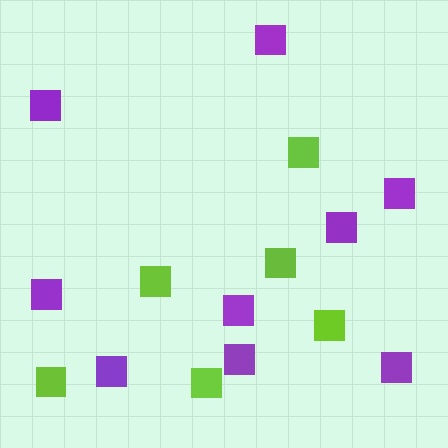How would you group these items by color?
There are 2 groups: one group of lime squares (6) and one group of purple squares (9).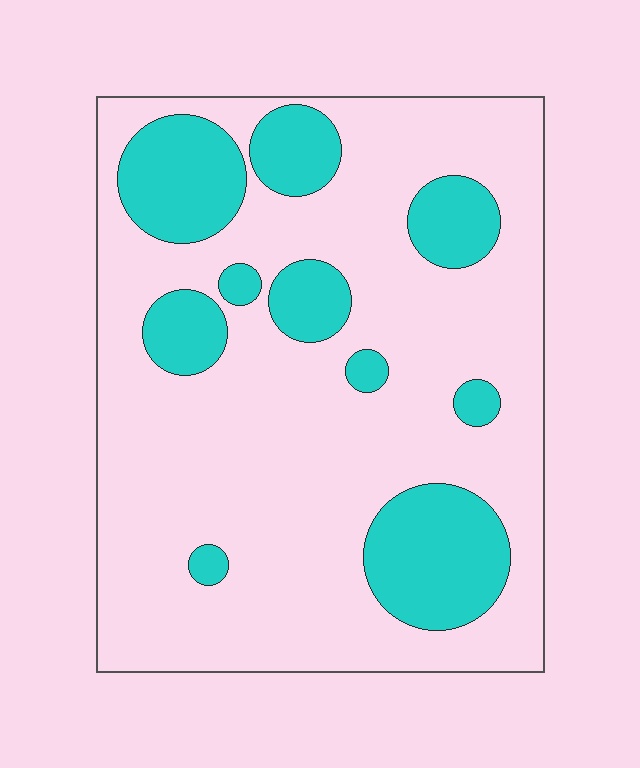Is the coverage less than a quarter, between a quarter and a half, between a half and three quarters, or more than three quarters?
Less than a quarter.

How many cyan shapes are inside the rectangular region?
10.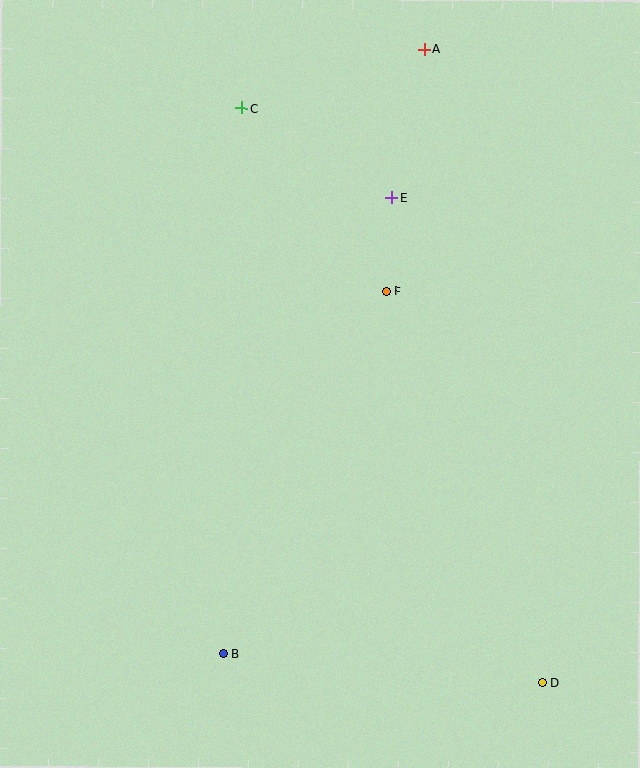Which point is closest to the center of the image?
Point F at (386, 292) is closest to the center.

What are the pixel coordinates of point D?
Point D is at (542, 683).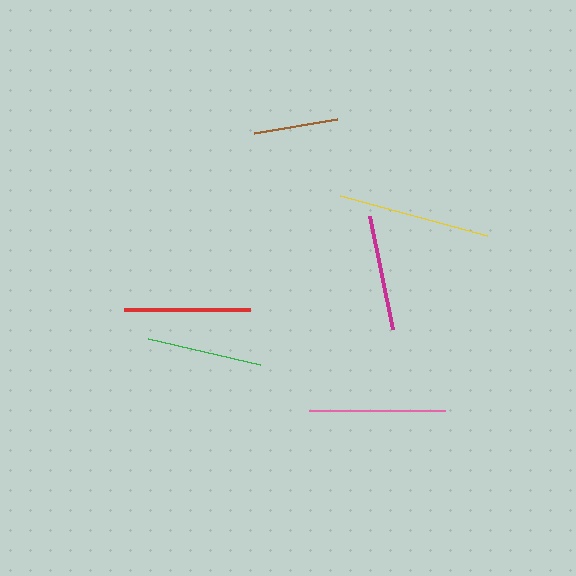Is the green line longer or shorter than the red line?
The red line is longer than the green line.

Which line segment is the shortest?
The brown line is the shortest at approximately 84 pixels.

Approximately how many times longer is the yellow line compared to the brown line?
The yellow line is approximately 1.8 times the length of the brown line.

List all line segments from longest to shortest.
From longest to shortest: yellow, pink, red, magenta, green, brown.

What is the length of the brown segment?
The brown segment is approximately 84 pixels long.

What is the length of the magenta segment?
The magenta segment is approximately 115 pixels long.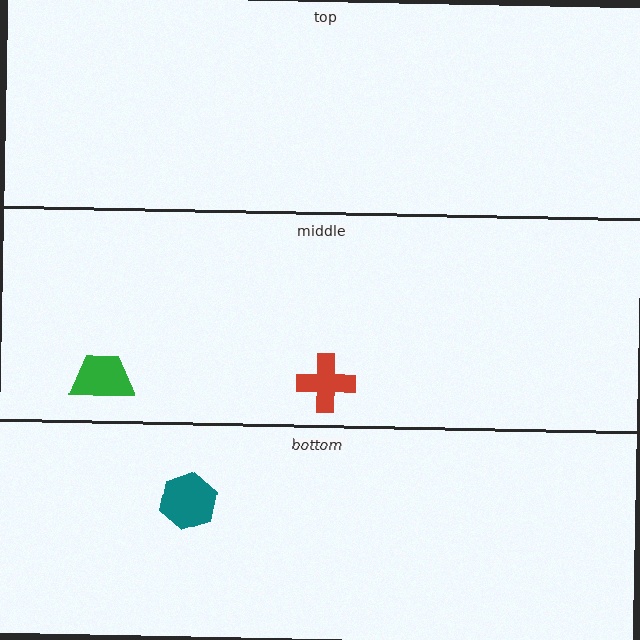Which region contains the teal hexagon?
The bottom region.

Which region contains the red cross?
The middle region.